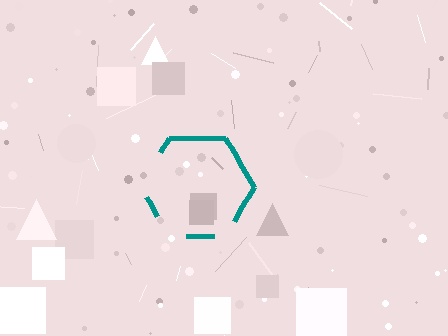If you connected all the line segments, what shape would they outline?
They would outline a hexagon.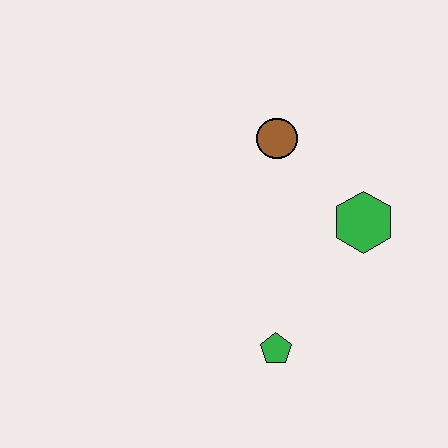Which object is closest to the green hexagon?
The brown circle is closest to the green hexagon.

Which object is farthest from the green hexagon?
The green pentagon is farthest from the green hexagon.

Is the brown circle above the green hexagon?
Yes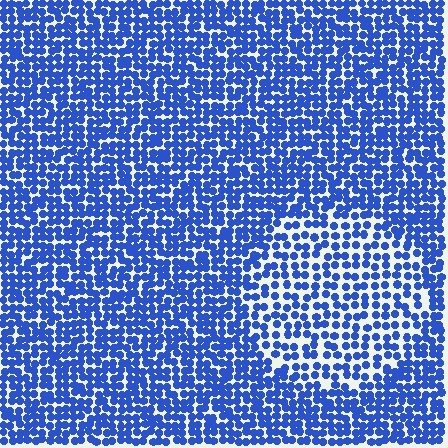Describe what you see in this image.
The image contains small blue elements arranged at two different densities. A circle-shaped region is visible where the elements are less densely packed than the surrounding area.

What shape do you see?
I see a circle.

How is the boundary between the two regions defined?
The boundary is defined by a change in element density (approximately 1.7x ratio). All elements are the same color, size, and shape.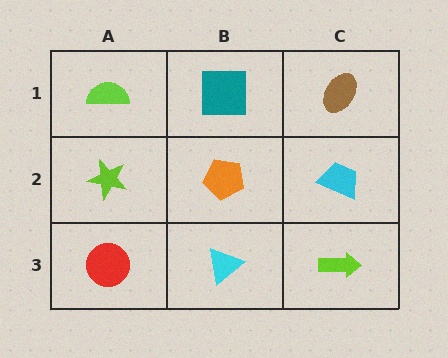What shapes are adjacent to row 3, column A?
A lime star (row 2, column A), a cyan triangle (row 3, column B).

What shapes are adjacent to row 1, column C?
A cyan trapezoid (row 2, column C), a teal square (row 1, column B).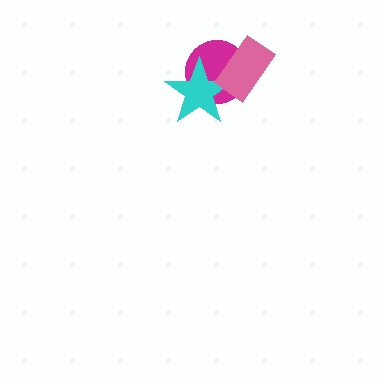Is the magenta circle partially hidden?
Yes, it is partially covered by another shape.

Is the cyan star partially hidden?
Yes, it is partially covered by another shape.